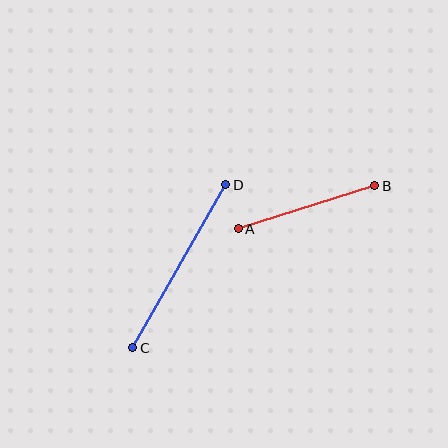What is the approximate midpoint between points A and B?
The midpoint is at approximately (306, 207) pixels.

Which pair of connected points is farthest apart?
Points C and D are farthest apart.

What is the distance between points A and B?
The distance is approximately 143 pixels.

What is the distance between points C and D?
The distance is approximately 187 pixels.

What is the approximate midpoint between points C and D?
The midpoint is at approximately (179, 266) pixels.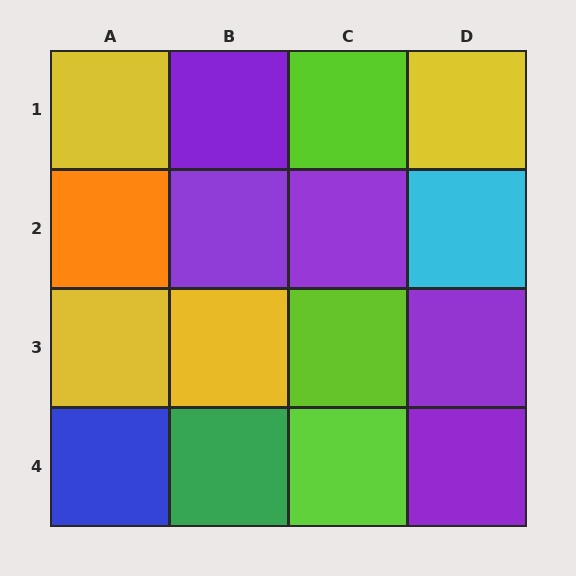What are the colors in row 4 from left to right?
Blue, green, lime, purple.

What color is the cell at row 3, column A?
Yellow.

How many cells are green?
1 cell is green.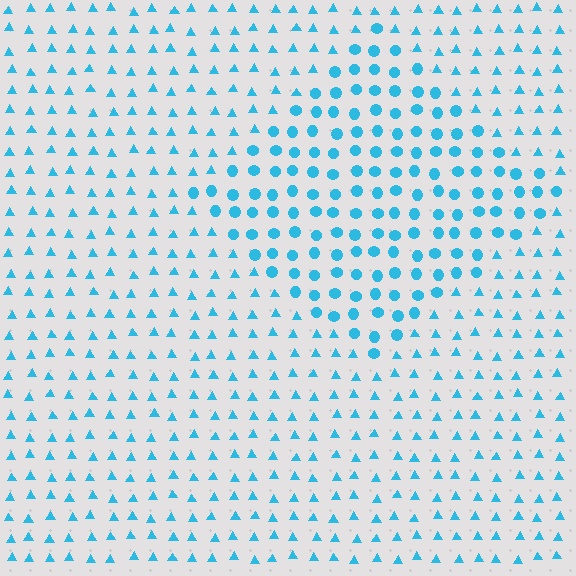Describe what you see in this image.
The image is filled with small cyan elements arranged in a uniform grid. A diamond-shaped region contains circles, while the surrounding area contains triangles. The boundary is defined purely by the change in element shape.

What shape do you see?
I see a diamond.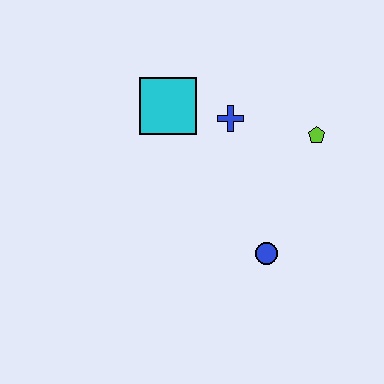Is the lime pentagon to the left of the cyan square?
No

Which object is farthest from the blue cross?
The blue circle is farthest from the blue cross.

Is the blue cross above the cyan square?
No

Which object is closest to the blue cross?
The cyan square is closest to the blue cross.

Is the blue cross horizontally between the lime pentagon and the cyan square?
Yes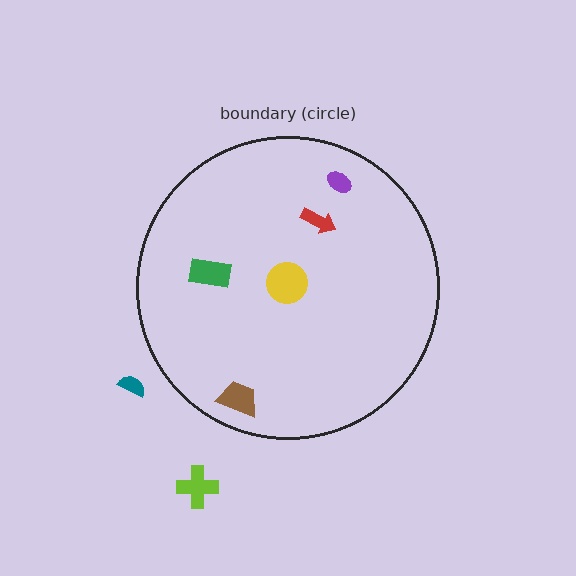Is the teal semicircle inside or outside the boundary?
Outside.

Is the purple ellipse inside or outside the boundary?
Inside.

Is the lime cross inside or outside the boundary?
Outside.